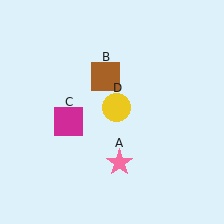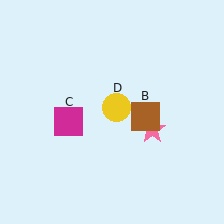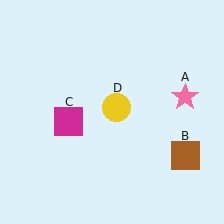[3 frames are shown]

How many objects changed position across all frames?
2 objects changed position: pink star (object A), brown square (object B).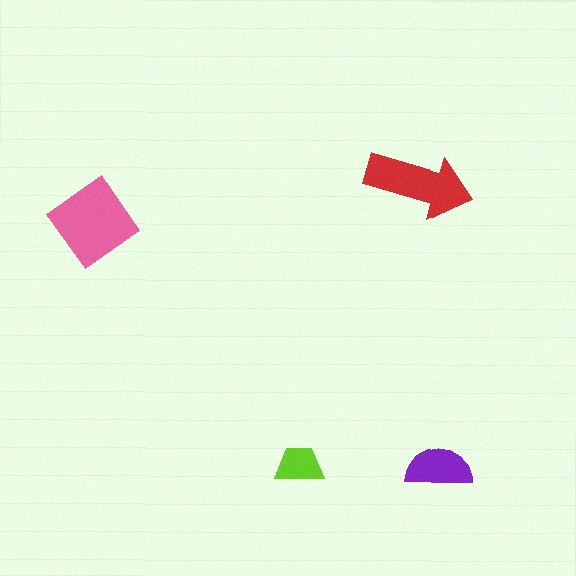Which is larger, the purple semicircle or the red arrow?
The red arrow.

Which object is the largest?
The pink diamond.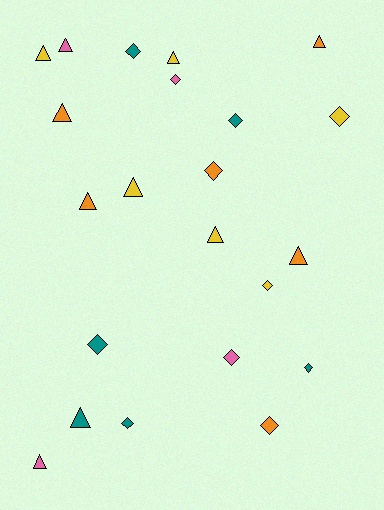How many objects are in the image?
There are 22 objects.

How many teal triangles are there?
There is 1 teal triangle.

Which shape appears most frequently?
Triangle, with 11 objects.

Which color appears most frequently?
Orange, with 6 objects.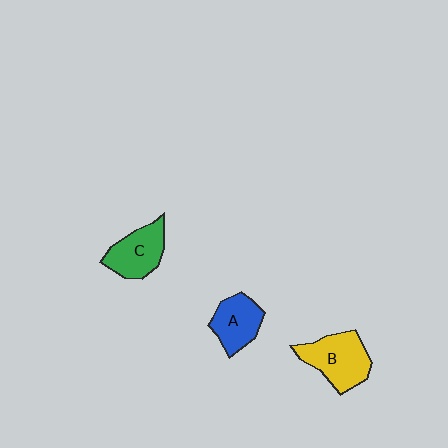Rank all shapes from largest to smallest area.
From largest to smallest: B (yellow), C (green), A (blue).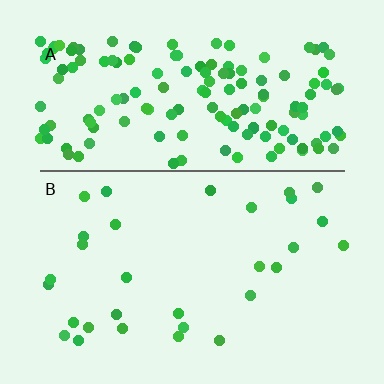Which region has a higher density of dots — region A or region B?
A (the top).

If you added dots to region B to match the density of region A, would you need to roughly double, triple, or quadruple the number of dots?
Approximately quadruple.